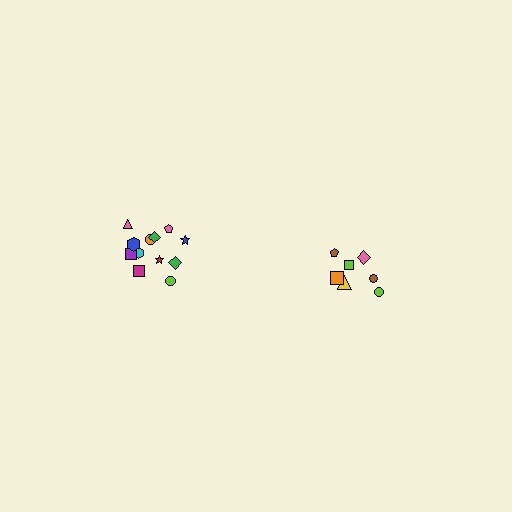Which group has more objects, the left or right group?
The left group.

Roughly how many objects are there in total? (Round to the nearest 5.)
Roughly 20 objects in total.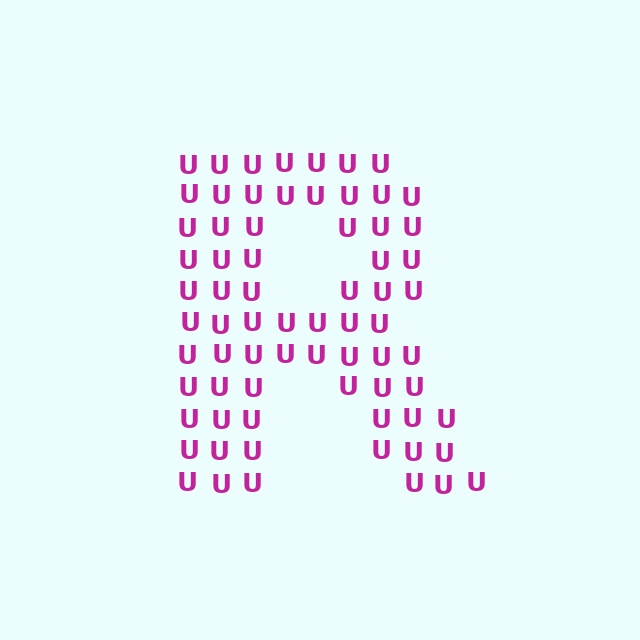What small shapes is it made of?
It is made of small letter U's.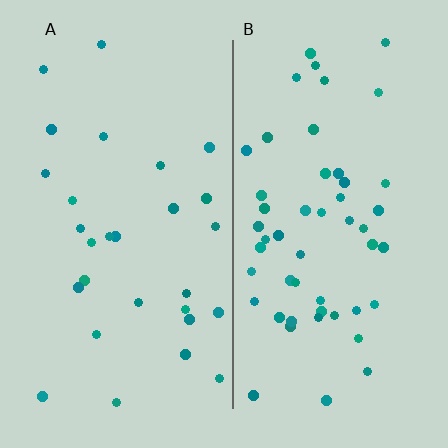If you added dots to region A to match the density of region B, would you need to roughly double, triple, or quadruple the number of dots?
Approximately double.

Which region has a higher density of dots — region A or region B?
B (the right).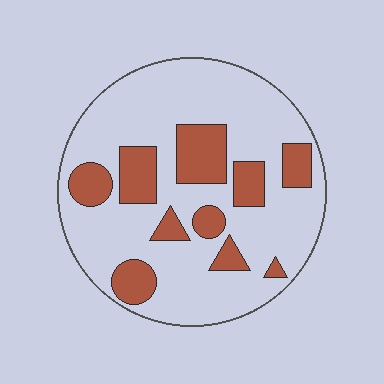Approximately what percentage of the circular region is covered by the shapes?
Approximately 25%.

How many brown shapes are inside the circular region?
10.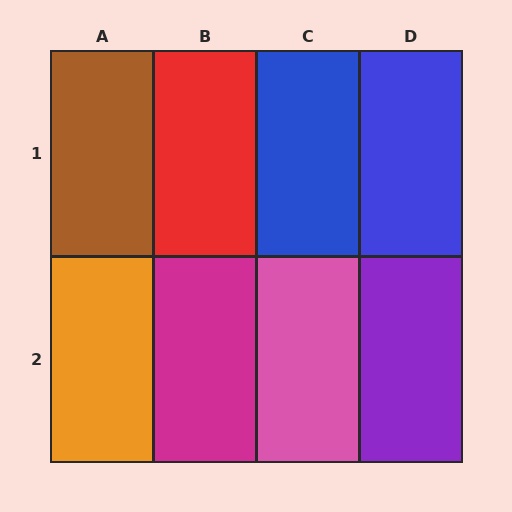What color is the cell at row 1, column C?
Blue.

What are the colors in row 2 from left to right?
Orange, magenta, pink, purple.